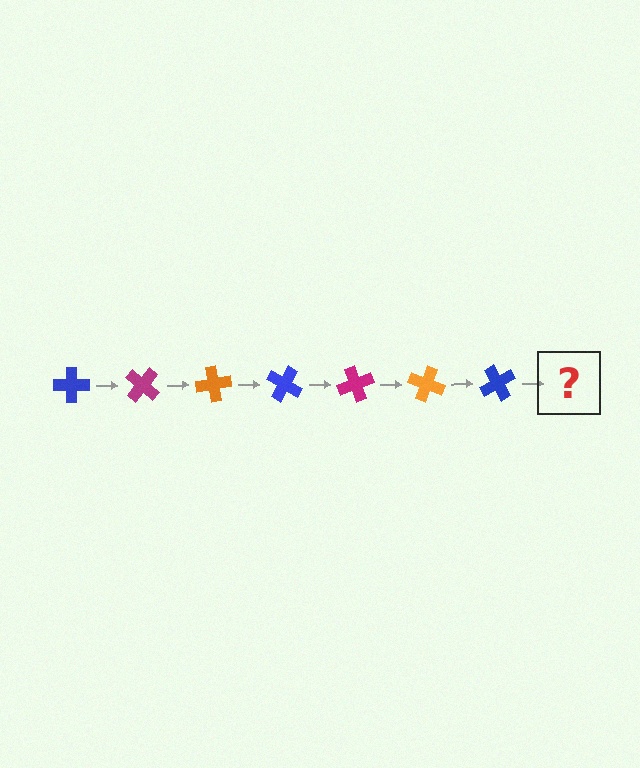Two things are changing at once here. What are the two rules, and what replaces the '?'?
The two rules are that it rotates 40 degrees each step and the color cycles through blue, magenta, and orange. The '?' should be a magenta cross, rotated 280 degrees from the start.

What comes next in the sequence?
The next element should be a magenta cross, rotated 280 degrees from the start.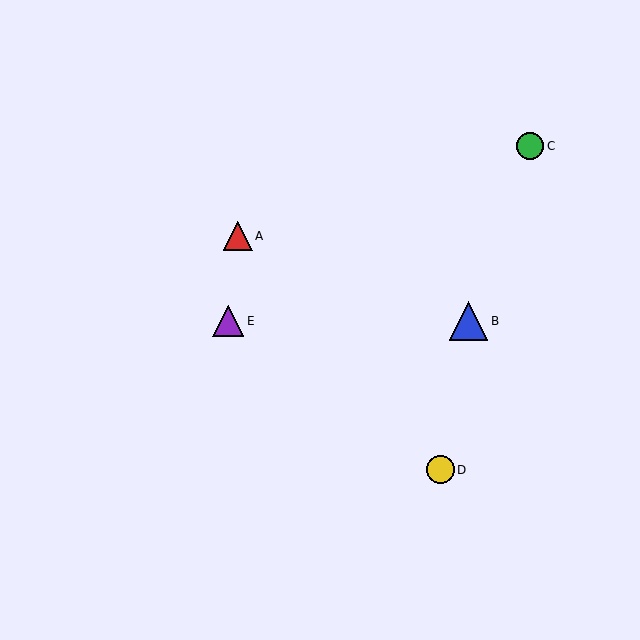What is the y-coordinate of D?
Object D is at y≈470.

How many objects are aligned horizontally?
2 objects (B, E) are aligned horizontally.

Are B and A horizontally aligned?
No, B is at y≈321 and A is at y≈236.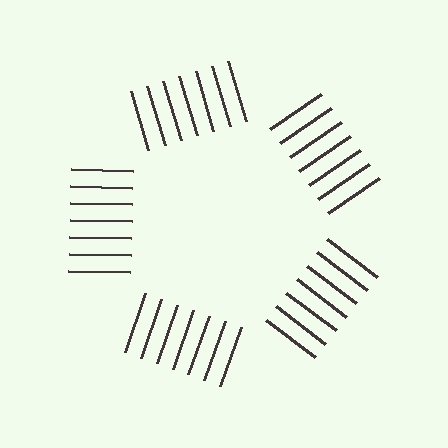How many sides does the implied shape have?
5 sides — the line-ends trace a pentagon.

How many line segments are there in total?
35 — 7 along each of the 5 edges.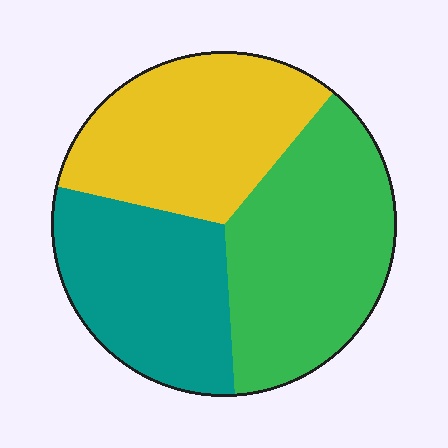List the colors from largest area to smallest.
From largest to smallest: green, yellow, teal.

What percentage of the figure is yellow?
Yellow covers around 35% of the figure.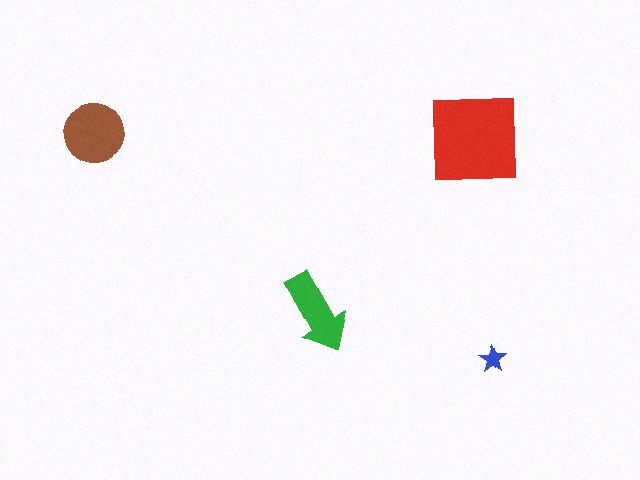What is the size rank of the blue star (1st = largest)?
4th.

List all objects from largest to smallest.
The red square, the brown circle, the green arrow, the blue star.